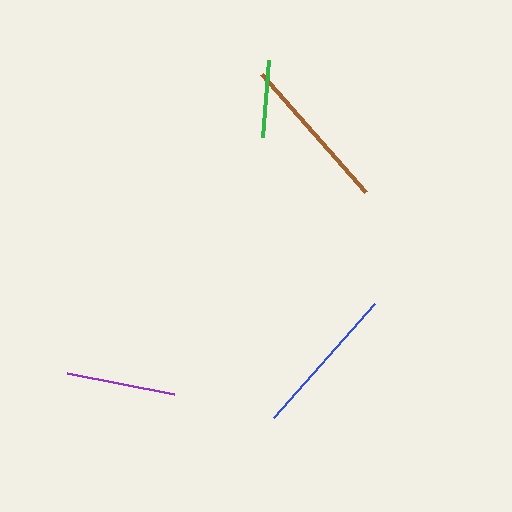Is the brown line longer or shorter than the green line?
The brown line is longer than the green line.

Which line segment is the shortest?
The green line is the shortest at approximately 77 pixels.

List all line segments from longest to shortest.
From longest to shortest: brown, blue, purple, green.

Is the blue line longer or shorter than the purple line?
The blue line is longer than the purple line.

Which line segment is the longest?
The brown line is the longest at approximately 158 pixels.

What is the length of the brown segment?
The brown segment is approximately 158 pixels long.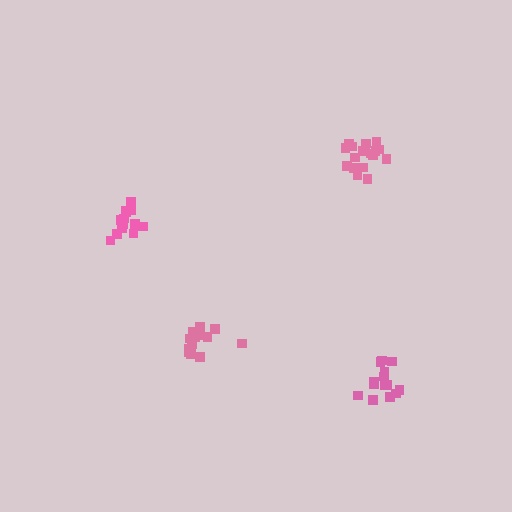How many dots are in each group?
Group 1: 18 dots, Group 2: 15 dots, Group 3: 14 dots, Group 4: 16 dots (63 total).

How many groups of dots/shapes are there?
There are 4 groups.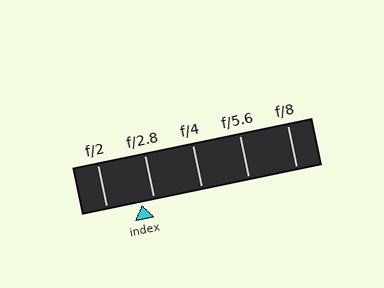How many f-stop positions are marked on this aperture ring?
There are 5 f-stop positions marked.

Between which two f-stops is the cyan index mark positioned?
The index mark is between f/2 and f/2.8.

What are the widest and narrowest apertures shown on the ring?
The widest aperture shown is f/2 and the narrowest is f/8.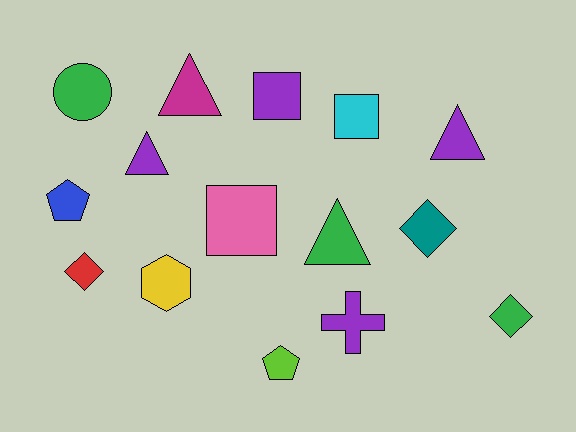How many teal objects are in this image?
There is 1 teal object.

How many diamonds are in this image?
There are 3 diamonds.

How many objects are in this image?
There are 15 objects.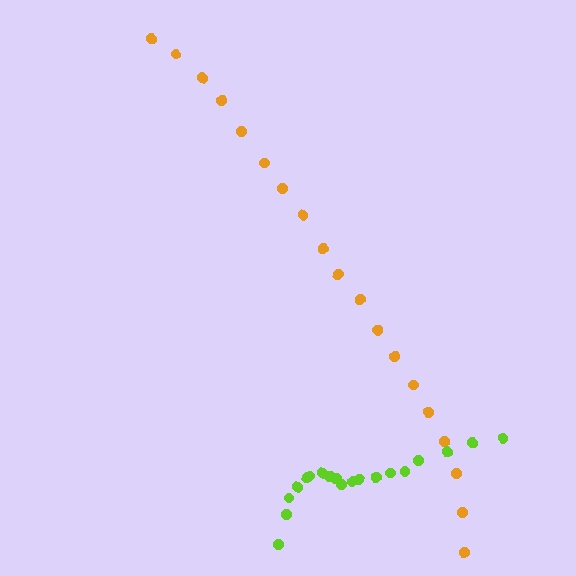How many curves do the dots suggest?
There are 2 distinct paths.